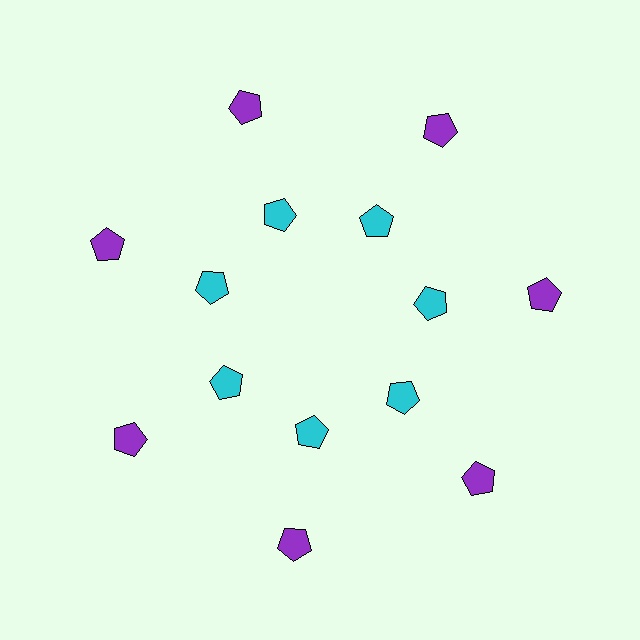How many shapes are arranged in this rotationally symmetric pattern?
There are 14 shapes, arranged in 7 groups of 2.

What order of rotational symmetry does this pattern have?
This pattern has 7-fold rotational symmetry.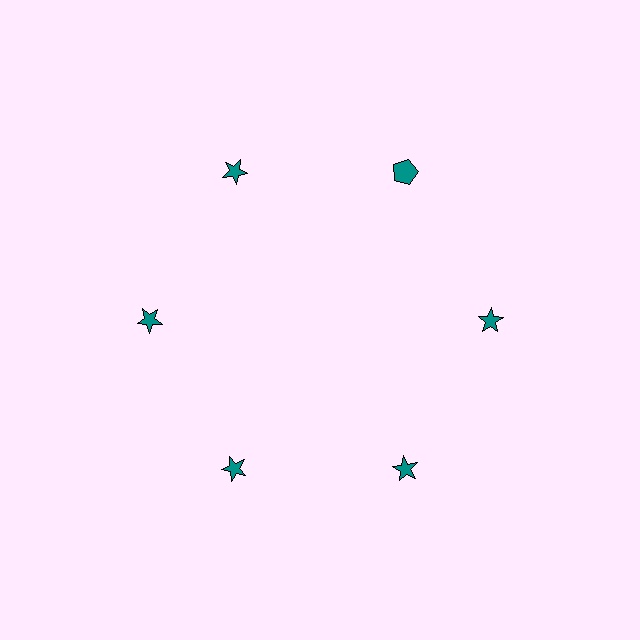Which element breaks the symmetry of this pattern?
The teal pentagon at roughly the 1 o'clock position breaks the symmetry. All other shapes are teal stars.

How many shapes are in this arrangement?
There are 6 shapes arranged in a ring pattern.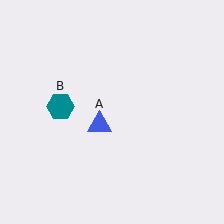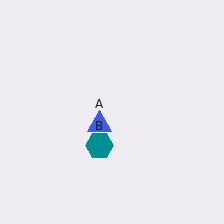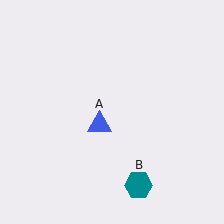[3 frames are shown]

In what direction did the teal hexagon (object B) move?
The teal hexagon (object B) moved down and to the right.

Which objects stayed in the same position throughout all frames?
Blue triangle (object A) remained stationary.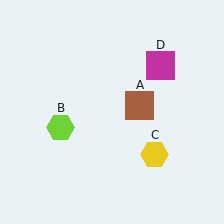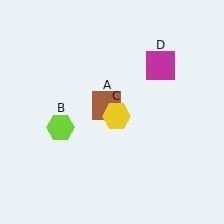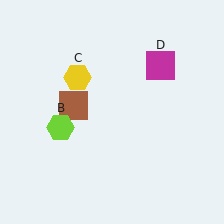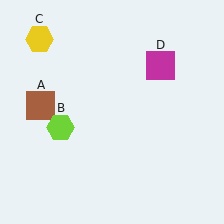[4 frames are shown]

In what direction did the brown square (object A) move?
The brown square (object A) moved left.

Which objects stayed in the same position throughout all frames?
Lime hexagon (object B) and magenta square (object D) remained stationary.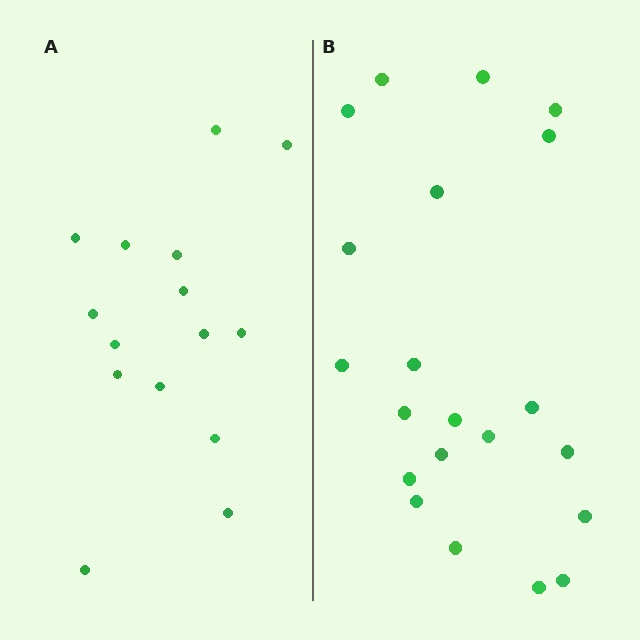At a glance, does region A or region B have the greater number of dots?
Region B (the right region) has more dots.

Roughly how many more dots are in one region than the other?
Region B has about 6 more dots than region A.